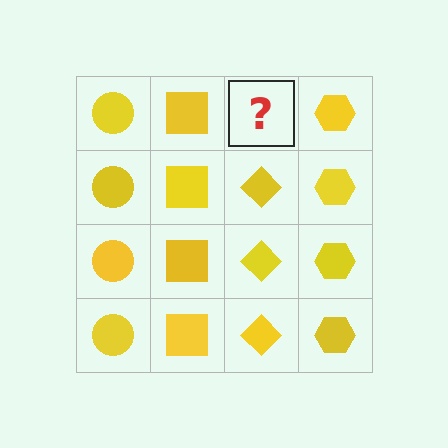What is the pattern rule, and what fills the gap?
The rule is that each column has a consistent shape. The gap should be filled with a yellow diamond.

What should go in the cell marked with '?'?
The missing cell should contain a yellow diamond.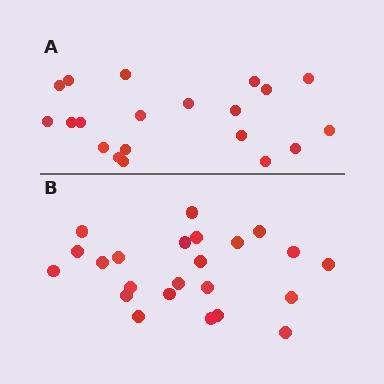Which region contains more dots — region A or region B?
Region B (the bottom region) has more dots.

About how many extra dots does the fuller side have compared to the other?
Region B has just a few more — roughly 2 or 3 more dots than region A.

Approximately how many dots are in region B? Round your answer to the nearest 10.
About 20 dots. (The exact count is 23, which rounds to 20.)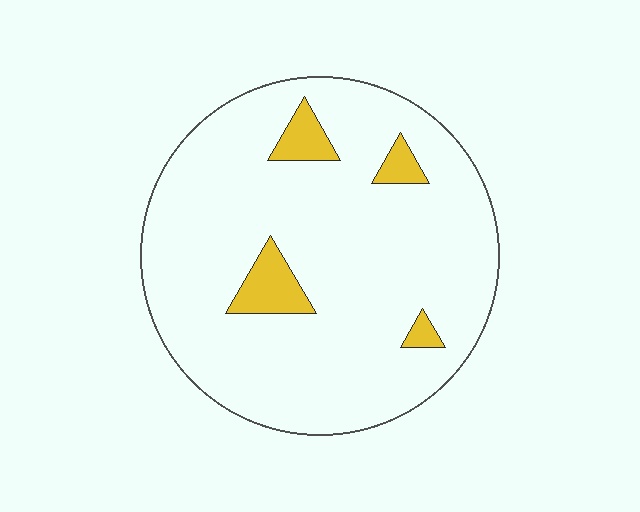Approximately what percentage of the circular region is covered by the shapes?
Approximately 10%.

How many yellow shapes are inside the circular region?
4.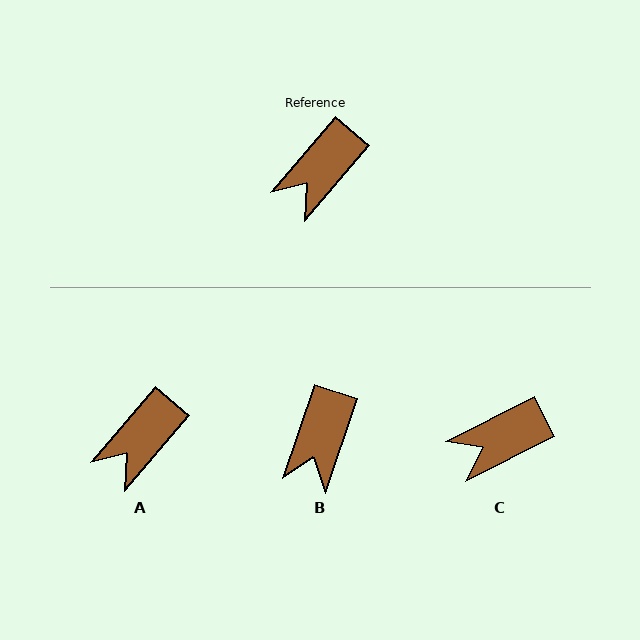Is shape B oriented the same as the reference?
No, it is off by about 22 degrees.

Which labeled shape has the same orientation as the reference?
A.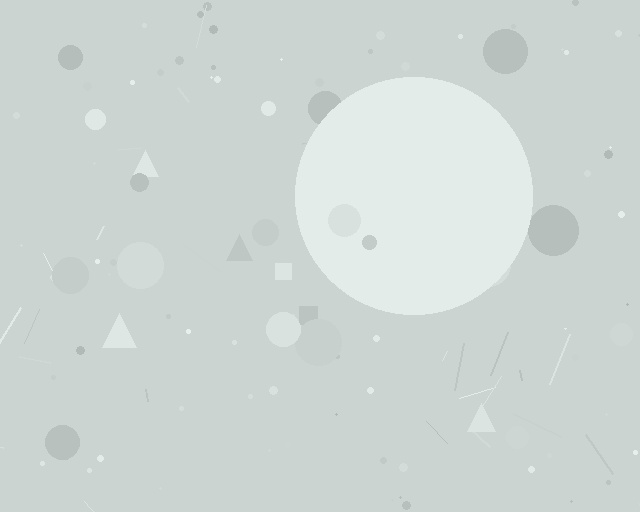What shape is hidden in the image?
A circle is hidden in the image.